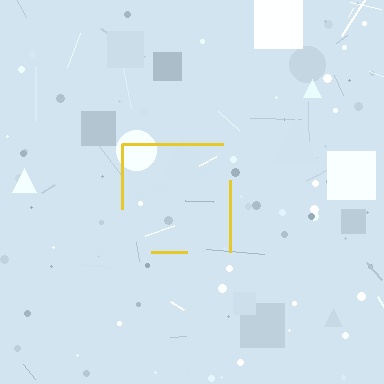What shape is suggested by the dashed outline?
The dashed outline suggests a square.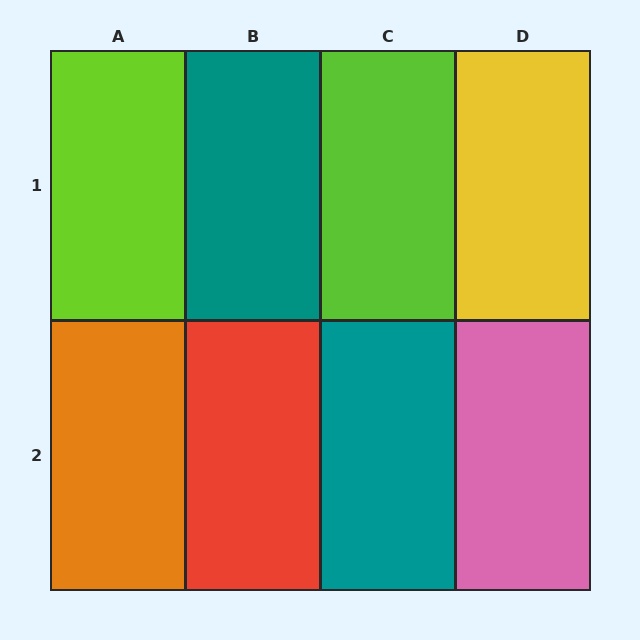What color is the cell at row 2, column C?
Teal.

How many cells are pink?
1 cell is pink.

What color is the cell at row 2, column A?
Orange.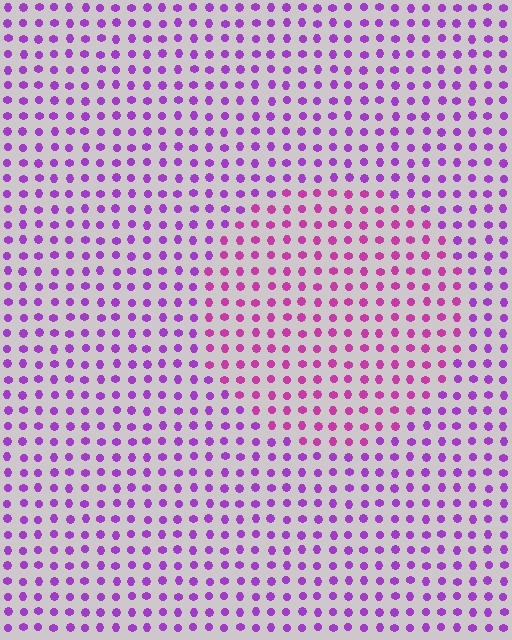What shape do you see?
I see a circle.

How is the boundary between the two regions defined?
The boundary is defined purely by a slight shift in hue (about 29 degrees). Spacing, size, and orientation are identical on both sides.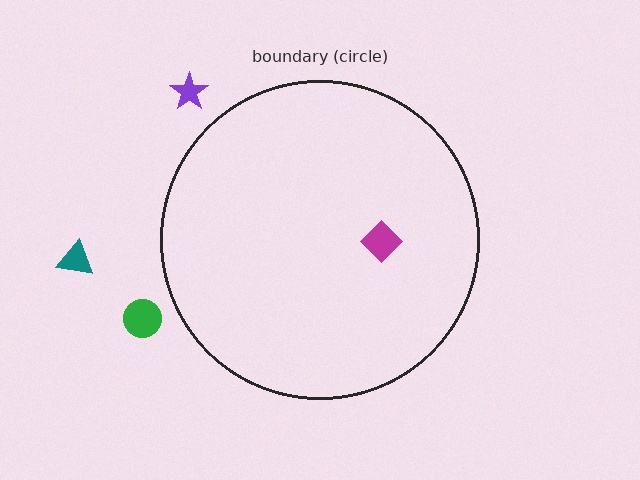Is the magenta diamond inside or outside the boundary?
Inside.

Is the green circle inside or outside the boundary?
Outside.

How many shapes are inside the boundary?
1 inside, 3 outside.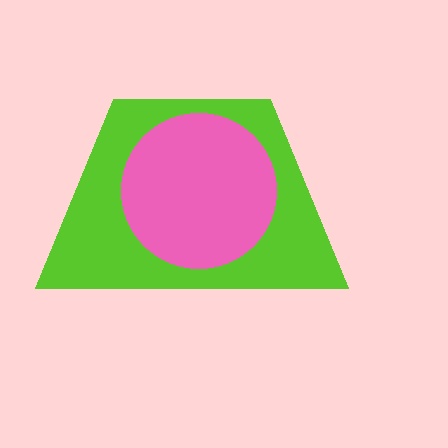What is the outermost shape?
The lime trapezoid.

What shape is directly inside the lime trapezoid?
The pink circle.